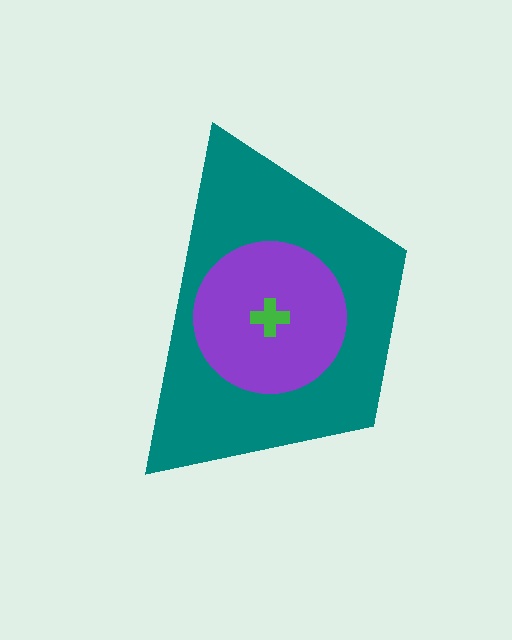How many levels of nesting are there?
3.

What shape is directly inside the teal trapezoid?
The purple circle.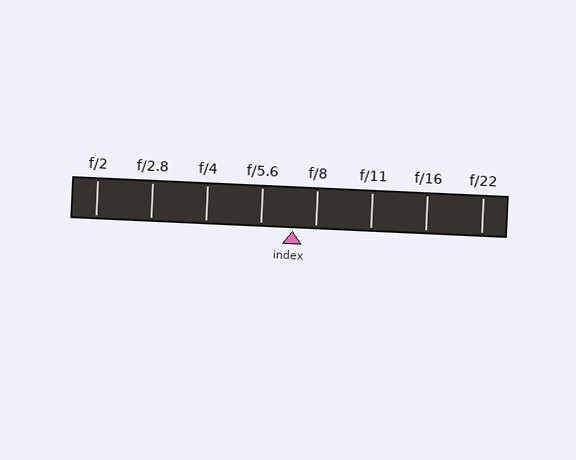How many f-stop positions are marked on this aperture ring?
There are 8 f-stop positions marked.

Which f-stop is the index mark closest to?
The index mark is closest to f/8.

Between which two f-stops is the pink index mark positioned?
The index mark is between f/5.6 and f/8.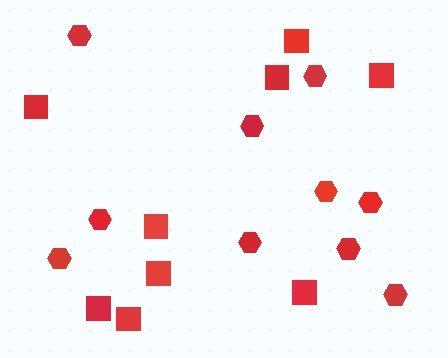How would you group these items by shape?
There are 2 groups: one group of hexagons (10) and one group of squares (9).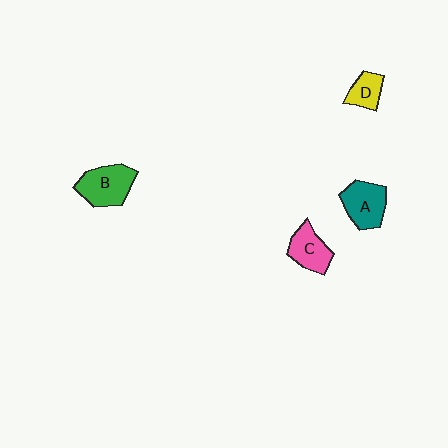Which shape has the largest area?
Shape B (green).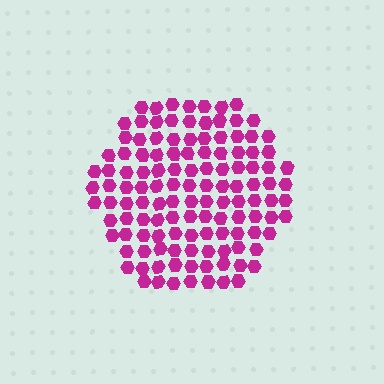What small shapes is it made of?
It is made of small hexagons.